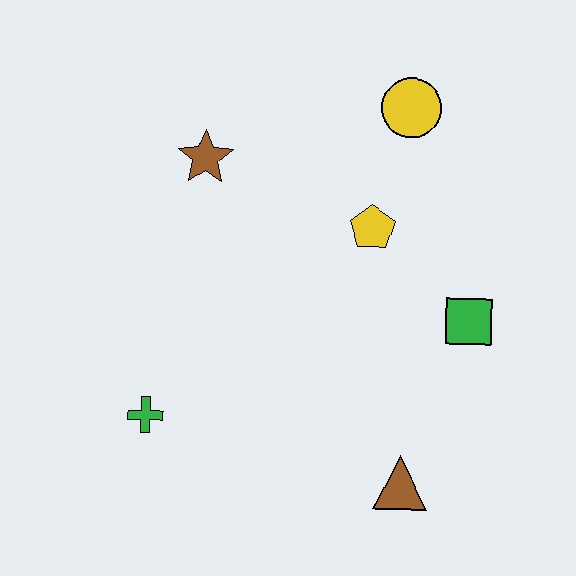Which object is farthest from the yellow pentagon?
The green cross is farthest from the yellow pentagon.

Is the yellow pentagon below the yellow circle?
Yes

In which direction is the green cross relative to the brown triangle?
The green cross is to the left of the brown triangle.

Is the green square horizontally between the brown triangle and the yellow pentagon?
No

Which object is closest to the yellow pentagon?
The yellow circle is closest to the yellow pentagon.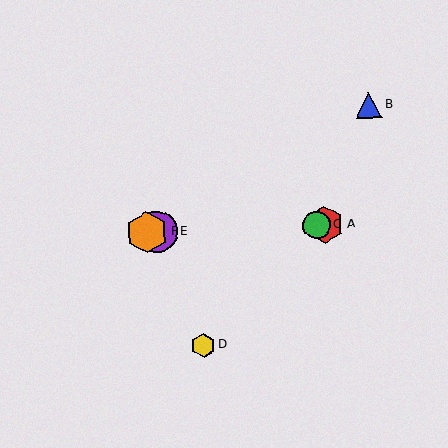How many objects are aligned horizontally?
4 objects (A, C, E, F) are aligned horizontally.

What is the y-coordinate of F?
Object F is at y≈232.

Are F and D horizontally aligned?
No, F is at y≈232 and D is at y≈345.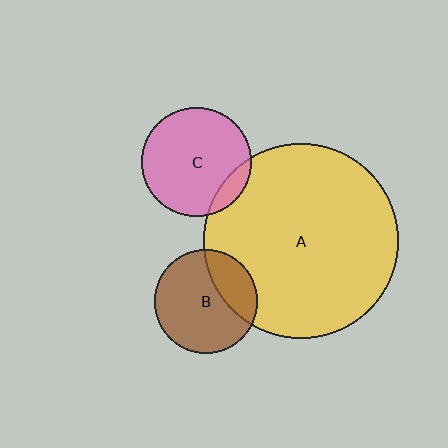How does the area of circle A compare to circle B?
Approximately 3.5 times.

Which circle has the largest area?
Circle A (yellow).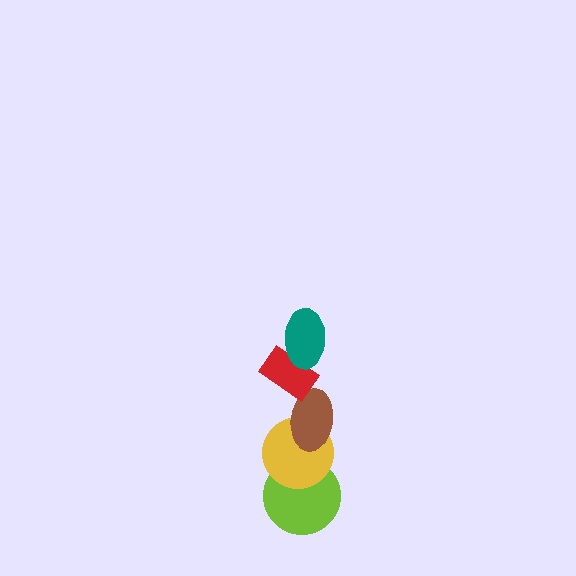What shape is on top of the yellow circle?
The brown ellipse is on top of the yellow circle.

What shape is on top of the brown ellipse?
The red rectangle is on top of the brown ellipse.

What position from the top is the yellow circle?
The yellow circle is 4th from the top.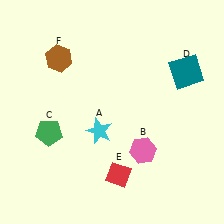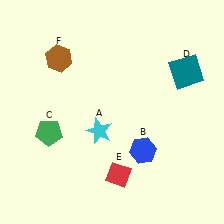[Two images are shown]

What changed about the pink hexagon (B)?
In Image 1, B is pink. In Image 2, it changed to blue.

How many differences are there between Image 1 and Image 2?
There is 1 difference between the two images.